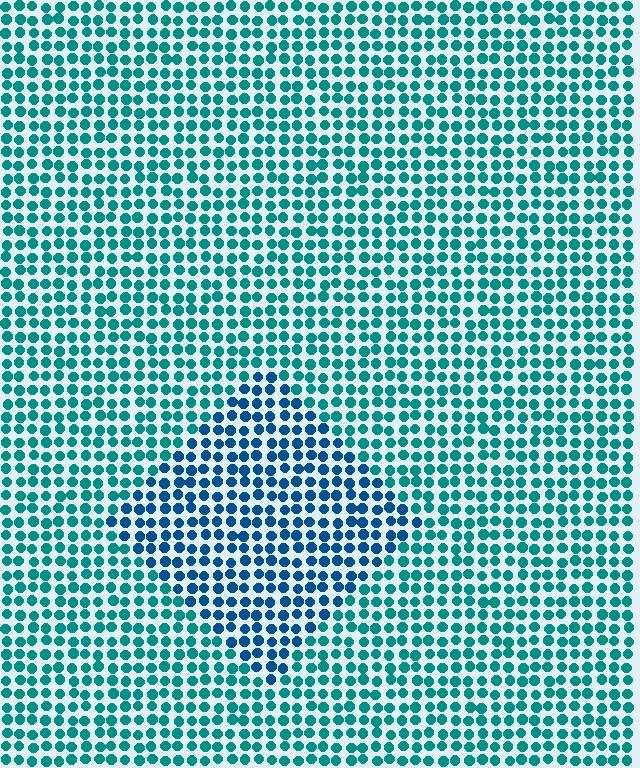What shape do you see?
I see a diamond.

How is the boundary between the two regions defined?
The boundary is defined purely by a slight shift in hue (about 31 degrees). Spacing, size, and orientation are identical on both sides.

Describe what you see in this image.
The image is filled with small teal elements in a uniform arrangement. A diamond-shaped region is visible where the elements are tinted to a slightly different hue, forming a subtle color boundary.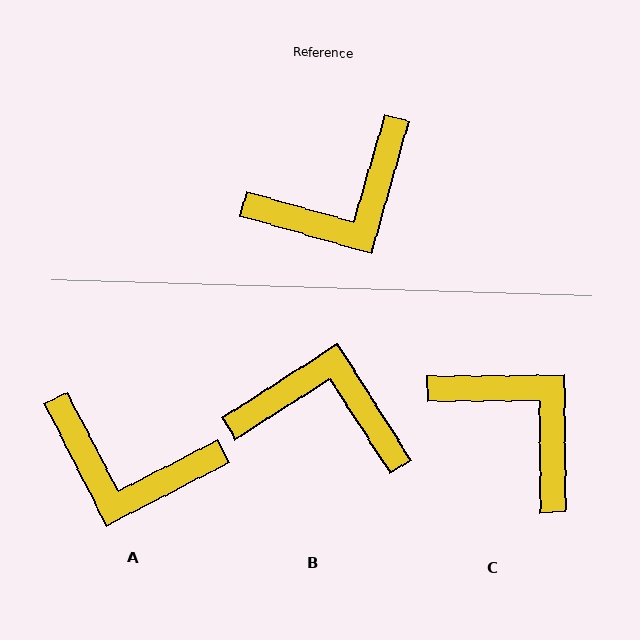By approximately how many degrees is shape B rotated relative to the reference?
Approximately 138 degrees counter-clockwise.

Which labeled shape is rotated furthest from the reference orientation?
B, about 138 degrees away.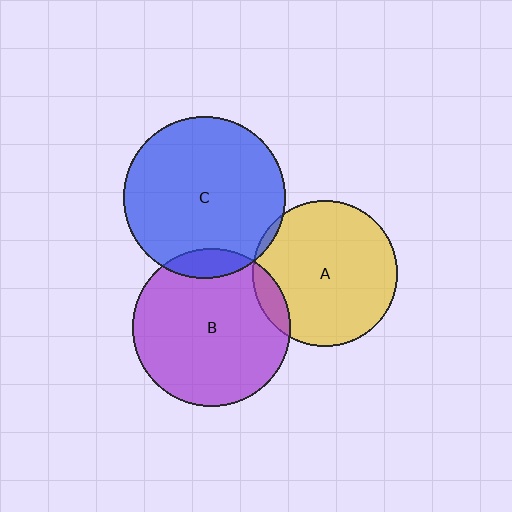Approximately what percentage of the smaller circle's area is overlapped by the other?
Approximately 5%.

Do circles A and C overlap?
Yes.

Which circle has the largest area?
Circle C (blue).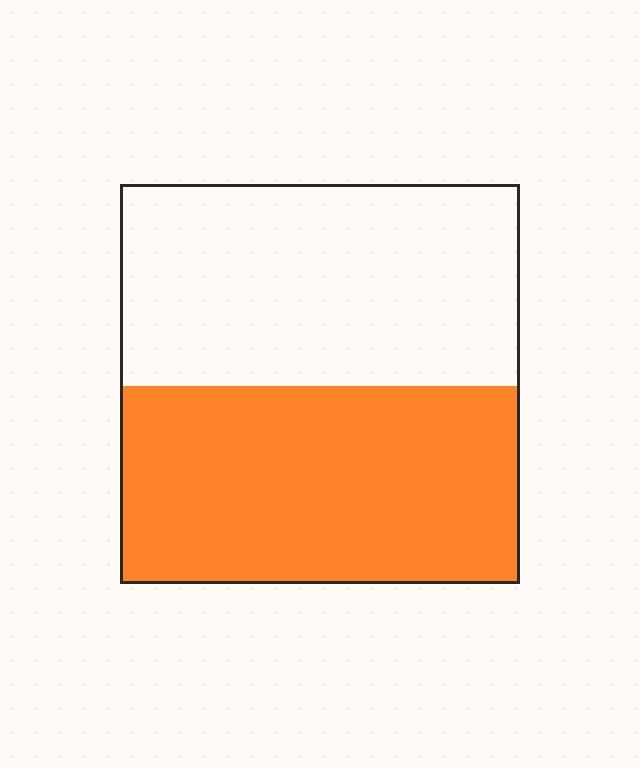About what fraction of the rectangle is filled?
About one half (1/2).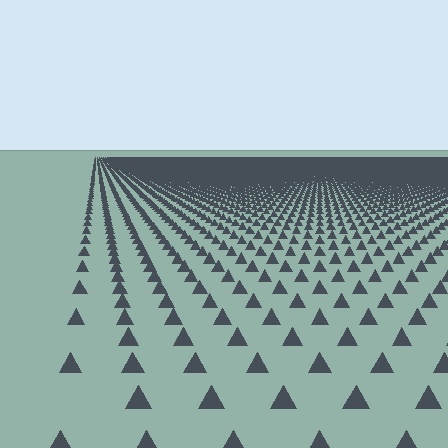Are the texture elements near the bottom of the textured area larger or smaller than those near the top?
Larger. Near the bottom, elements are closer to the viewer and appear at a bigger on-screen size.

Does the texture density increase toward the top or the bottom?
Density increases toward the top.